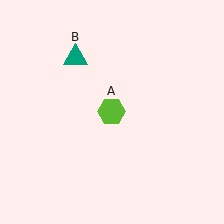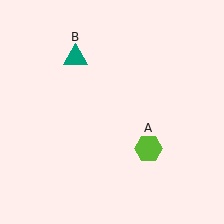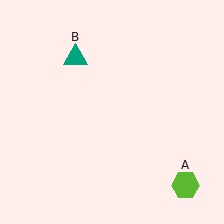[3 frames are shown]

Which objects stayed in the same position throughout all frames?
Teal triangle (object B) remained stationary.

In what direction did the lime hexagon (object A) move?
The lime hexagon (object A) moved down and to the right.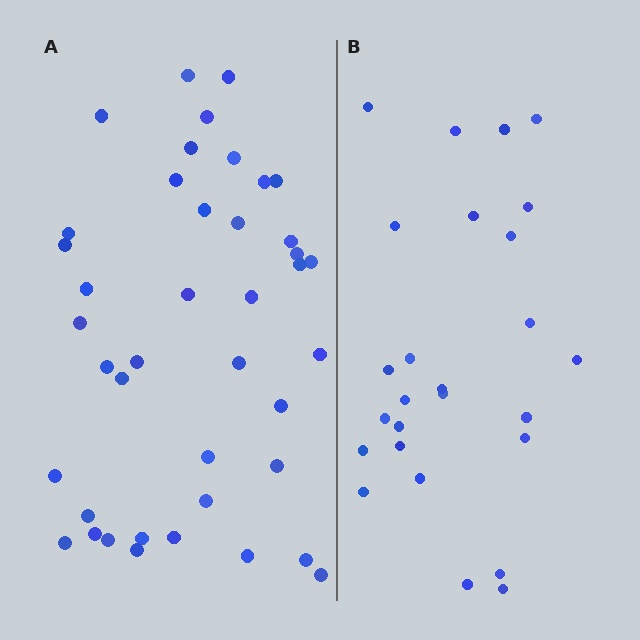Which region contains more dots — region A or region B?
Region A (the left region) has more dots.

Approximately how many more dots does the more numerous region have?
Region A has approximately 15 more dots than region B.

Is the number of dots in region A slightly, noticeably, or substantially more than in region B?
Region A has substantially more. The ratio is roughly 1.6 to 1.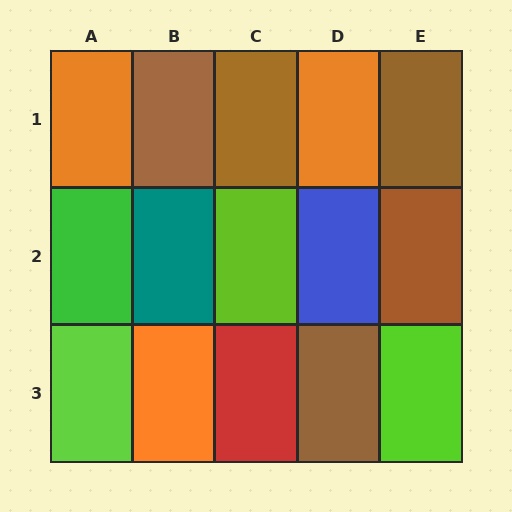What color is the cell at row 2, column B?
Teal.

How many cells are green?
1 cell is green.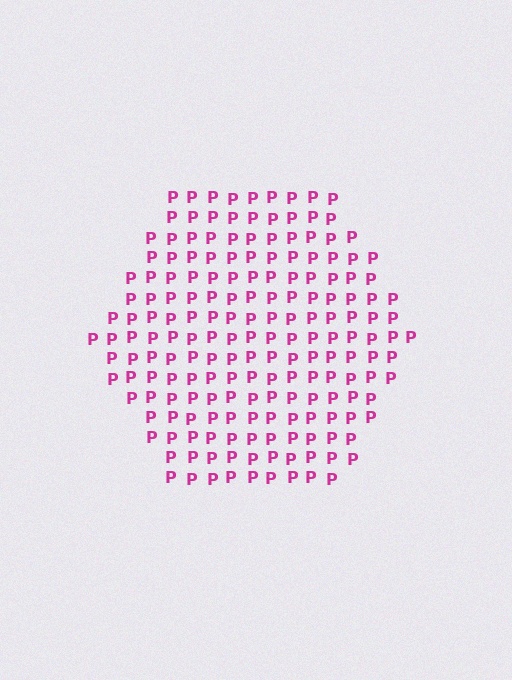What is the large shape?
The large shape is a hexagon.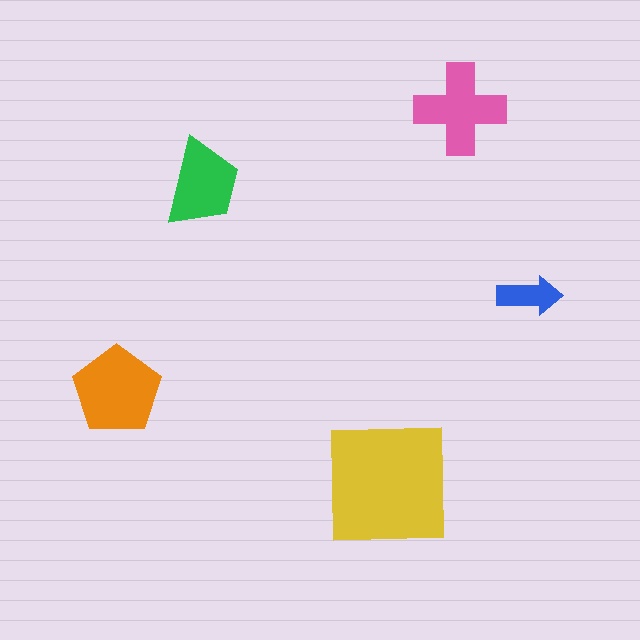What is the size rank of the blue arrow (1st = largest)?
5th.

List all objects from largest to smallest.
The yellow square, the orange pentagon, the pink cross, the green trapezoid, the blue arrow.